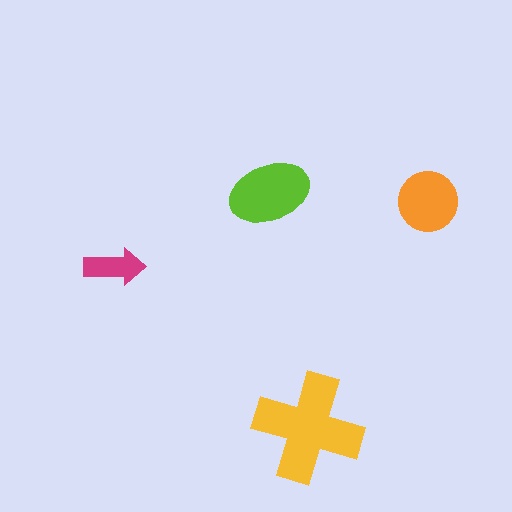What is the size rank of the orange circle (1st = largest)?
3rd.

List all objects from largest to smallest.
The yellow cross, the lime ellipse, the orange circle, the magenta arrow.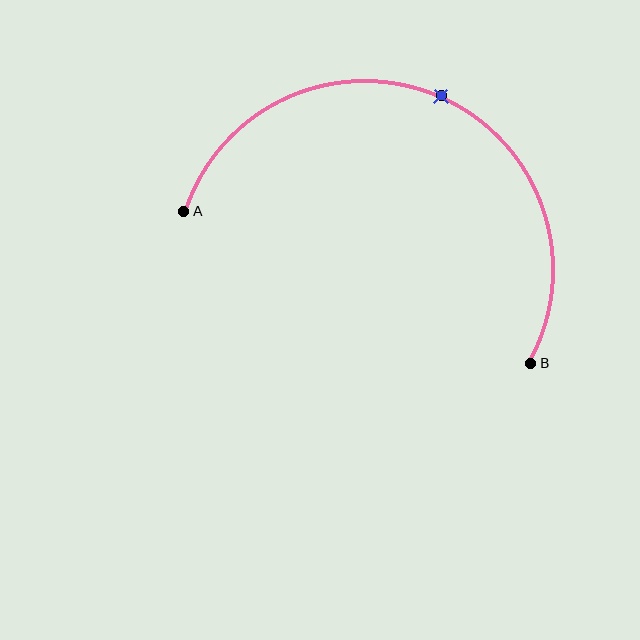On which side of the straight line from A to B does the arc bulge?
The arc bulges above the straight line connecting A and B.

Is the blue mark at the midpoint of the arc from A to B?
Yes. The blue mark lies on the arc at equal arc-length from both A and B — it is the arc midpoint.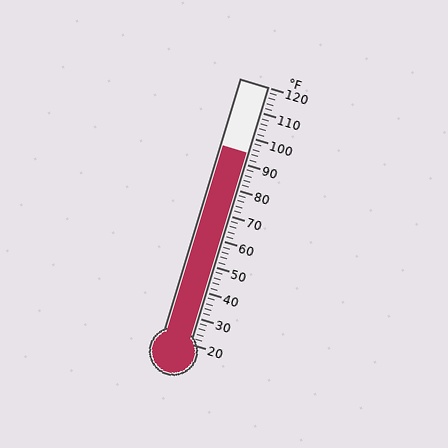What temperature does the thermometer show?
The thermometer shows approximately 94°F.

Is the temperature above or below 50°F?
The temperature is above 50°F.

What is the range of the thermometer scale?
The thermometer scale ranges from 20°F to 120°F.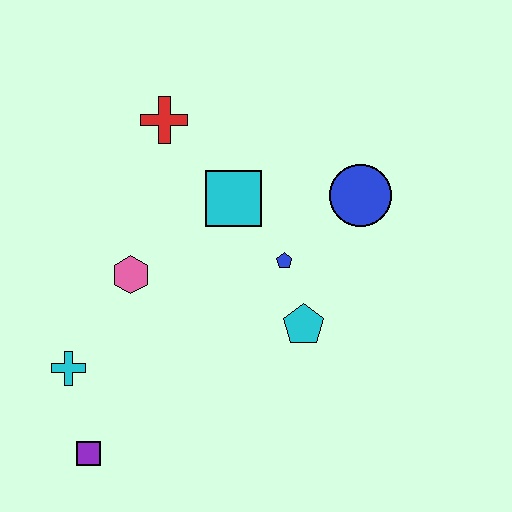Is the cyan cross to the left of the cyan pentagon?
Yes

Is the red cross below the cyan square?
No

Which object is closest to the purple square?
The cyan cross is closest to the purple square.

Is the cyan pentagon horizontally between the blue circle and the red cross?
Yes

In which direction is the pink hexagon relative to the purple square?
The pink hexagon is above the purple square.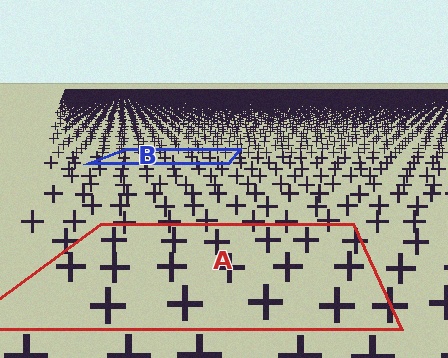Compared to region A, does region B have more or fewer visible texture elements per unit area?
Region B has more texture elements per unit area — they are packed more densely because it is farther away.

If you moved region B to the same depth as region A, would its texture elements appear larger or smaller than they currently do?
They would appear larger. At a closer depth, the same texture elements are projected at a bigger on-screen size.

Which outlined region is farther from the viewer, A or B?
Region B is farther from the viewer — the texture elements inside it appear smaller and more densely packed.